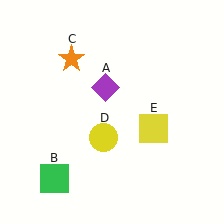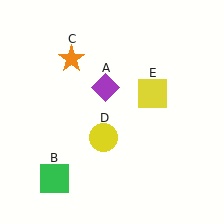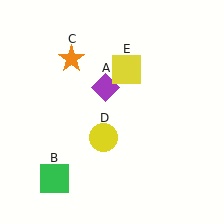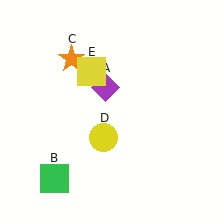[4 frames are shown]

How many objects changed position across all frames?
1 object changed position: yellow square (object E).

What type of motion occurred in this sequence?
The yellow square (object E) rotated counterclockwise around the center of the scene.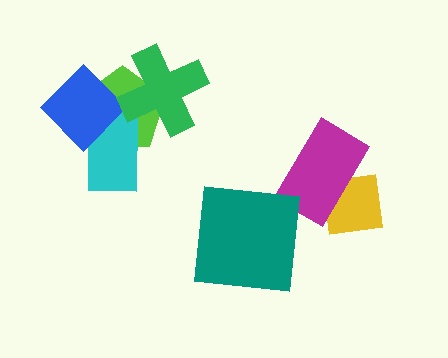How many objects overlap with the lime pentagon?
3 objects overlap with the lime pentagon.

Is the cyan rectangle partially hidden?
Yes, it is partially covered by another shape.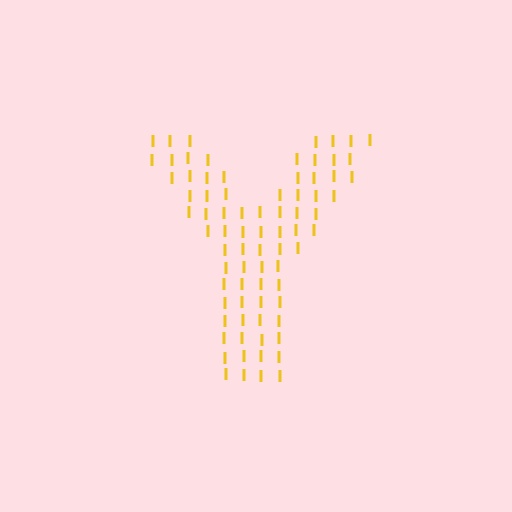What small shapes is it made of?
It is made of small letter I's.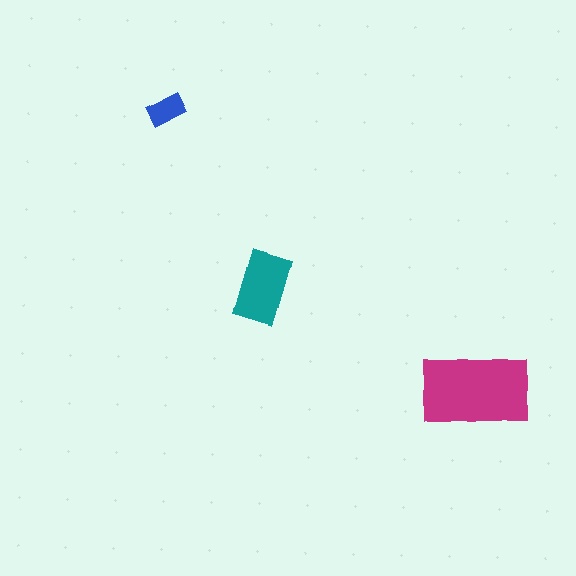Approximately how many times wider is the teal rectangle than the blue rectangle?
About 2 times wider.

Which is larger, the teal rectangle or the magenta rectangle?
The magenta one.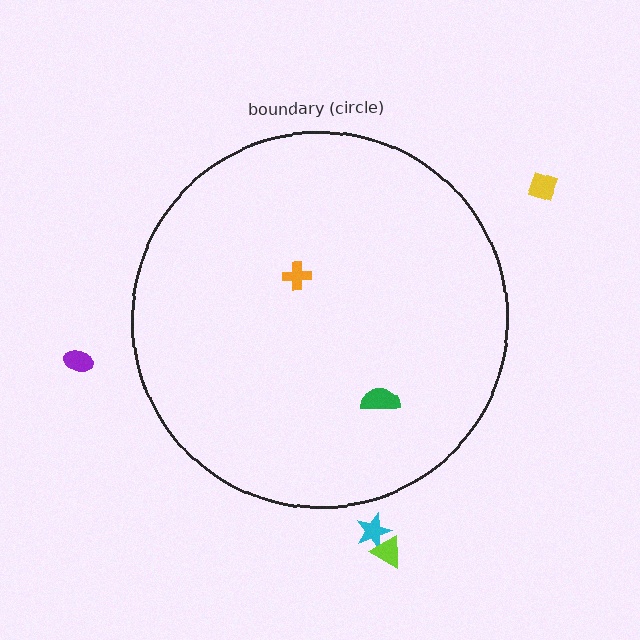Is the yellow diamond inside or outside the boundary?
Outside.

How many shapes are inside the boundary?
2 inside, 4 outside.